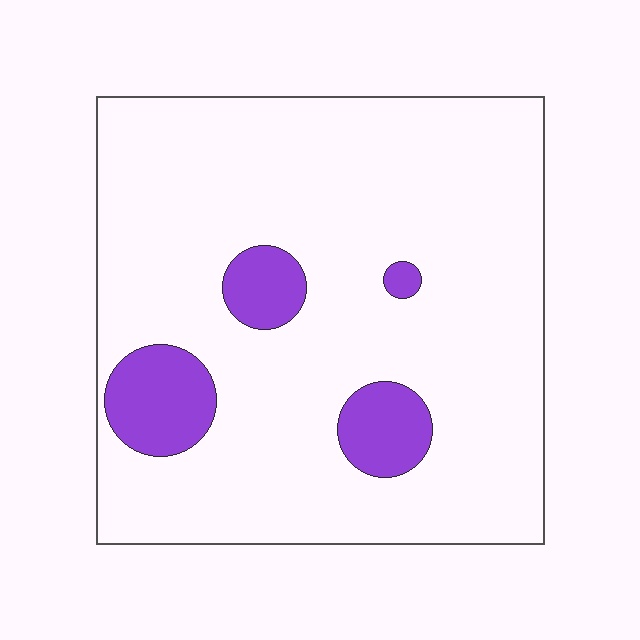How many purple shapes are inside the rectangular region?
4.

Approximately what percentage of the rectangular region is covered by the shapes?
Approximately 10%.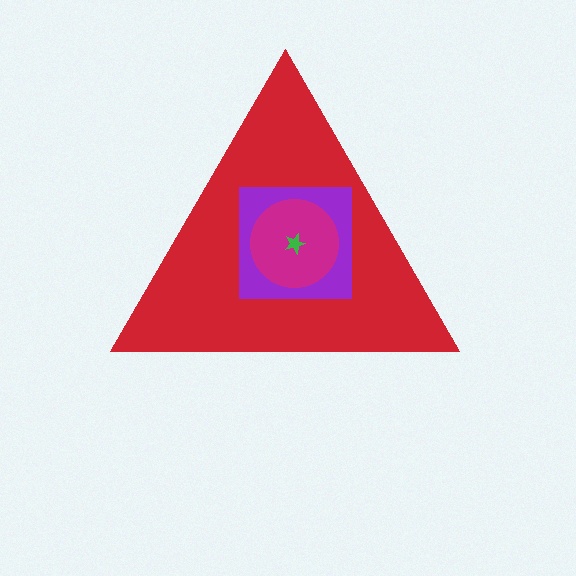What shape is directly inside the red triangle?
The purple square.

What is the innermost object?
The green star.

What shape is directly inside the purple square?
The magenta circle.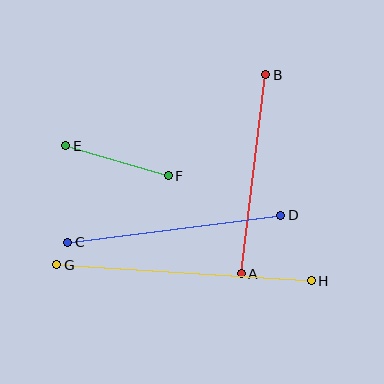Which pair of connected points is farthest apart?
Points G and H are farthest apart.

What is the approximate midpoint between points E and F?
The midpoint is at approximately (117, 161) pixels.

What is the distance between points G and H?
The distance is approximately 255 pixels.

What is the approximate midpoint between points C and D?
The midpoint is at approximately (174, 229) pixels.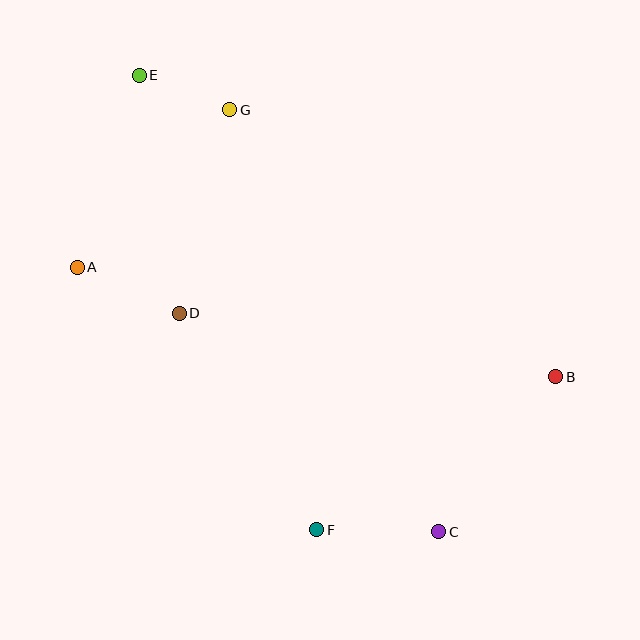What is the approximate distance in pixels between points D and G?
The distance between D and G is approximately 210 pixels.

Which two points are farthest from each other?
Points C and E are farthest from each other.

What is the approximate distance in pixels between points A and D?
The distance between A and D is approximately 112 pixels.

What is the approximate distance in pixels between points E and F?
The distance between E and F is approximately 488 pixels.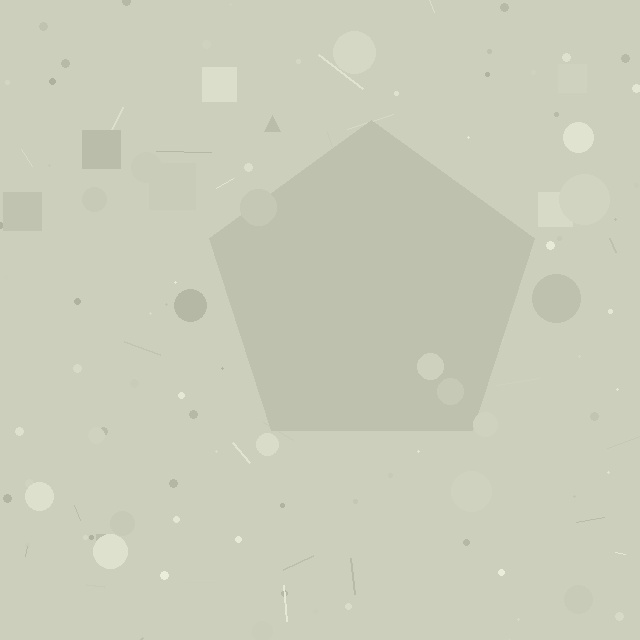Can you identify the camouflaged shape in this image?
The camouflaged shape is a pentagon.